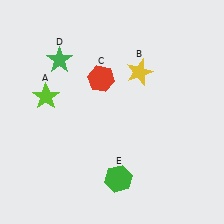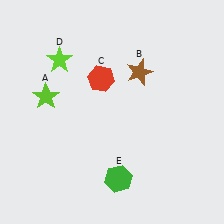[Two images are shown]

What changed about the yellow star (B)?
In Image 1, B is yellow. In Image 2, it changed to brown.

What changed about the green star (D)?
In Image 1, D is green. In Image 2, it changed to lime.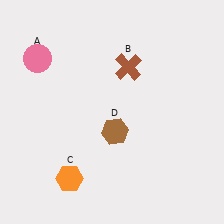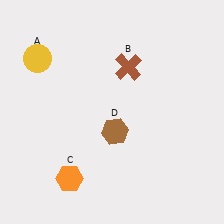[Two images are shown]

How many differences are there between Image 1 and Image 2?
There is 1 difference between the two images.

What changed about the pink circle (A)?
In Image 1, A is pink. In Image 2, it changed to yellow.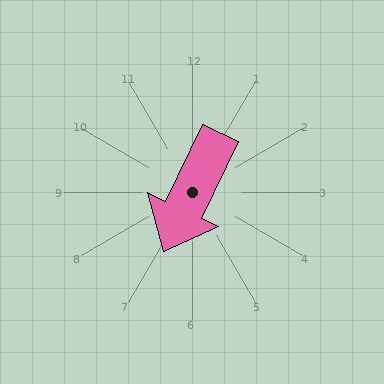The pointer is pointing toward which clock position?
Roughly 7 o'clock.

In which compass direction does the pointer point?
Southwest.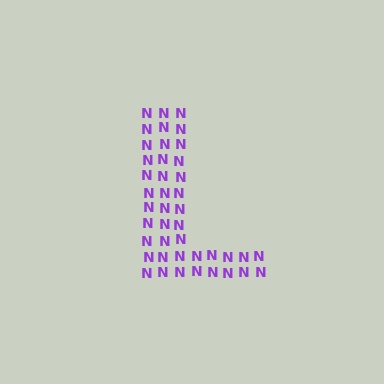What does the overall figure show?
The overall figure shows the letter L.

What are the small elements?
The small elements are letter N's.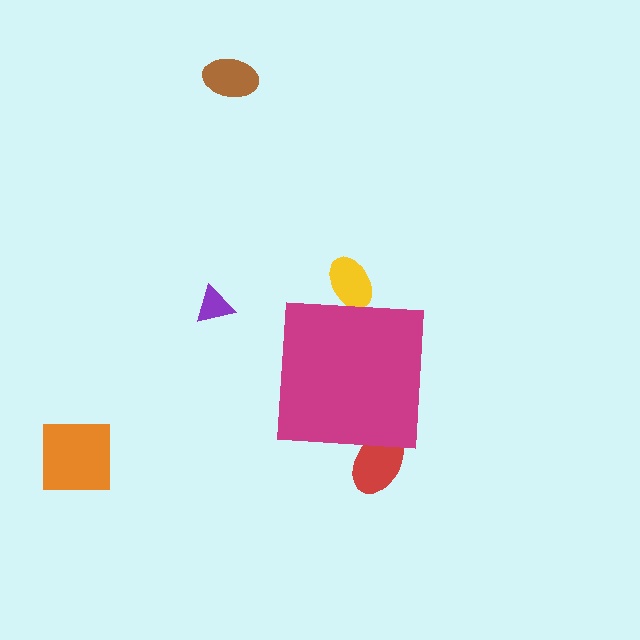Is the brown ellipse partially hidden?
No, the brown ellipse is fully visible.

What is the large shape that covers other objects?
A magenta square.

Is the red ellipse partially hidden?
Yes, the red ellipse is partially hidden behind the magenta square.